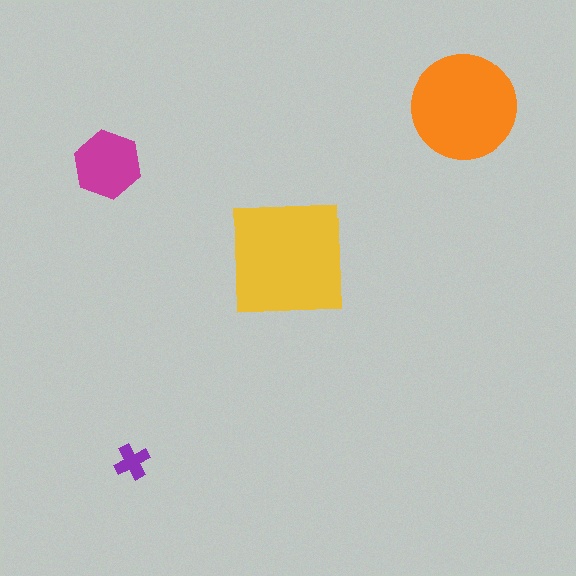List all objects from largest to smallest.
The yellow square, the orange circle, the magenta hexagon, the purple cross.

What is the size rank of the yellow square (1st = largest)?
1st.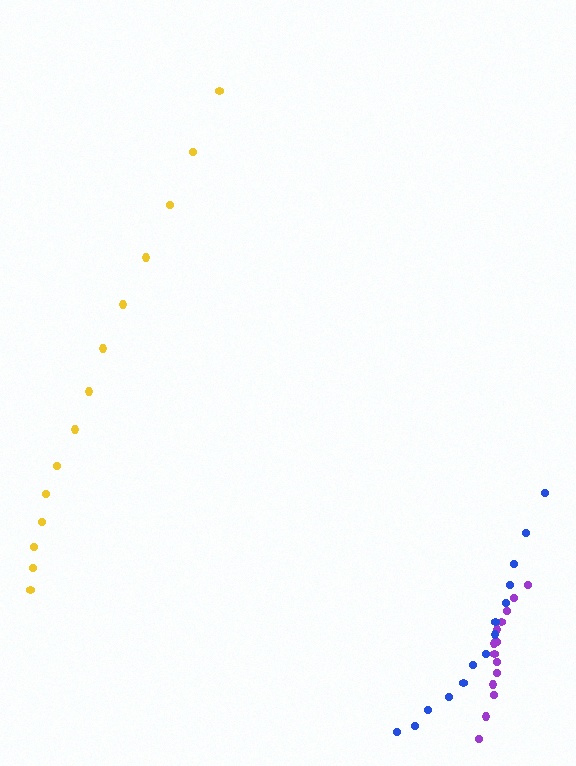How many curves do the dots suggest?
There are 3 distinct paths.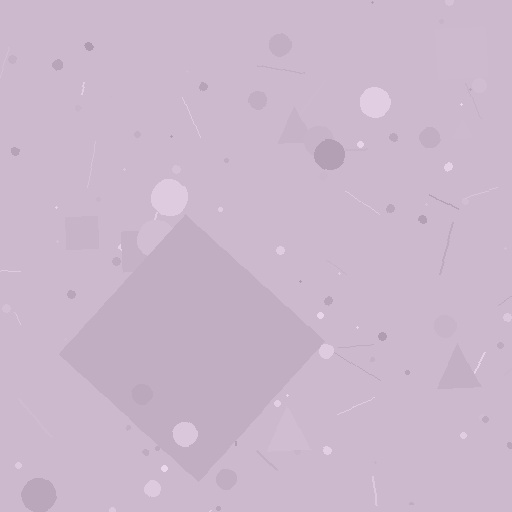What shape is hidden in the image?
A diamond is hidden in the image.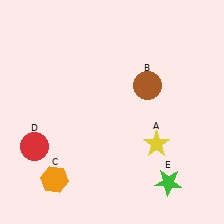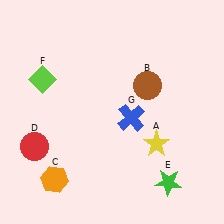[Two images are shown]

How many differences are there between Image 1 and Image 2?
There are 2 differences between the two images.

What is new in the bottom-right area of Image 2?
A blue cross (G) was added in the bottom-right area of Image 2.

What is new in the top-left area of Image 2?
A lime diamond (F) was added in the top-left area of Image 2.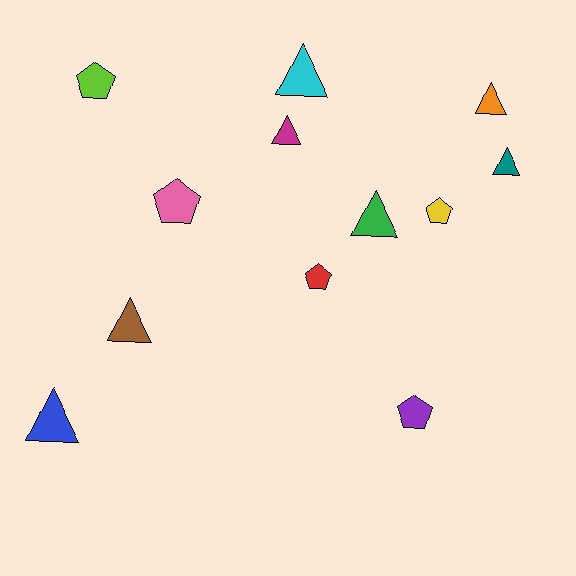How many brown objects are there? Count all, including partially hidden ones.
There is 1 brown object.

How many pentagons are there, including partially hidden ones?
There are 5 pentagons.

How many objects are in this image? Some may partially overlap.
There are 12 objects.